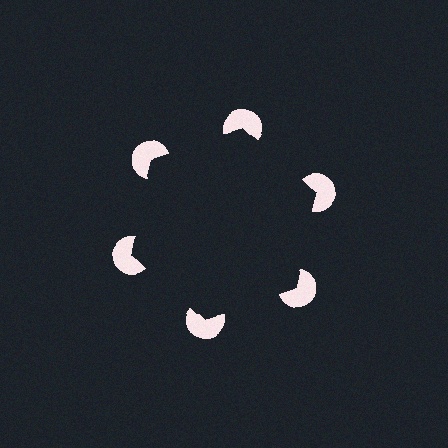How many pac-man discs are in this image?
There are 6 — one at each vertex of the illusory hexagon.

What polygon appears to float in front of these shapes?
An illusory hexagon — its edges are inferred from the aligned wedge cuts in the pac-man discs, not physically drawn.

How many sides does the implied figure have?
6 sides.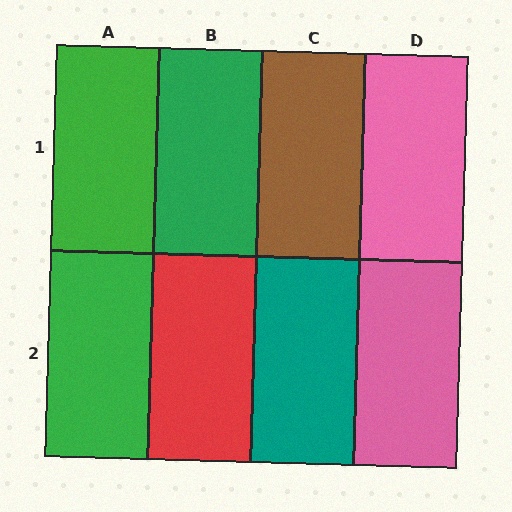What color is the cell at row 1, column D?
Pink.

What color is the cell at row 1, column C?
Brown.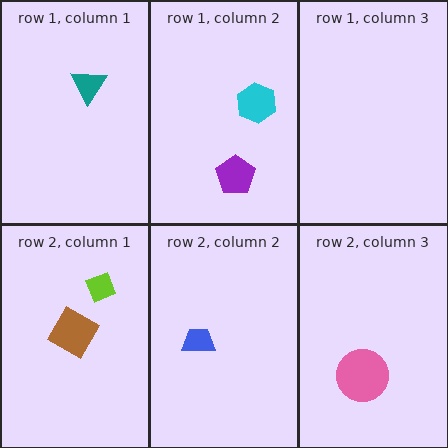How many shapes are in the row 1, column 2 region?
2.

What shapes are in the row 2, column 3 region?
The pink circle.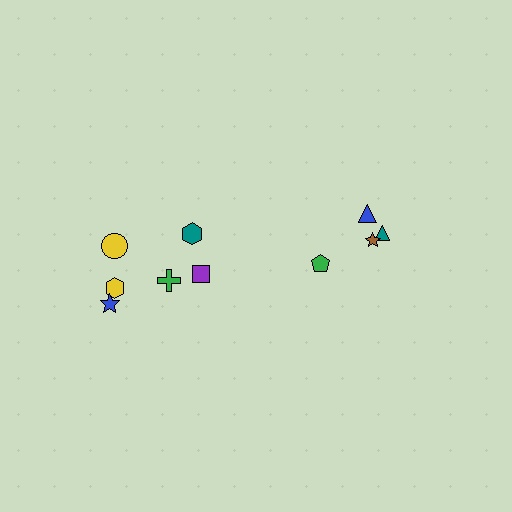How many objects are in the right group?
There are 4 objects.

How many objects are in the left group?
There are 6 objects.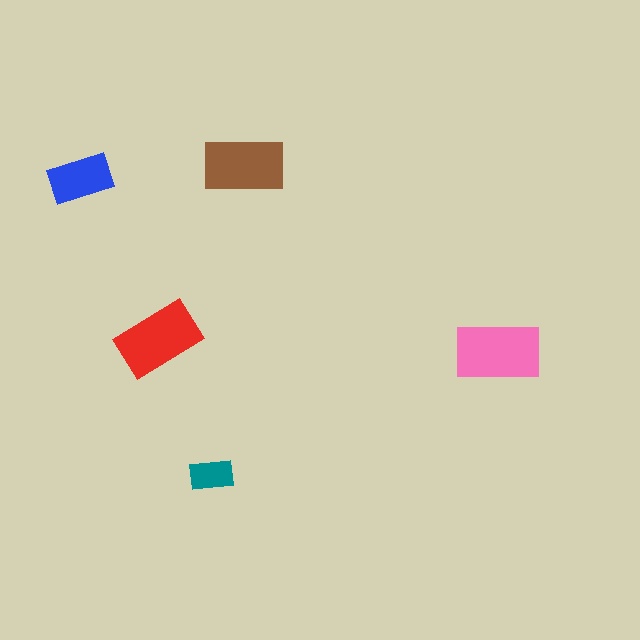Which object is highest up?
The brown rectangle is topmost.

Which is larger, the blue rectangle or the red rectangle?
The red one.